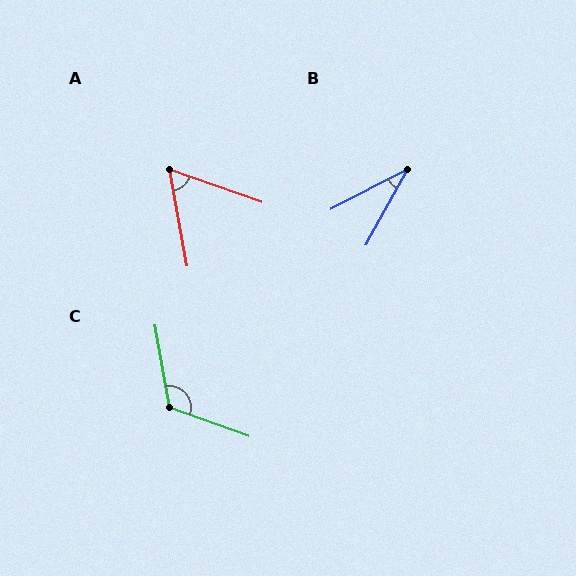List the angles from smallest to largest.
B (34°), A (61°), C (119°).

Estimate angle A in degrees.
Approximately 61 degrees.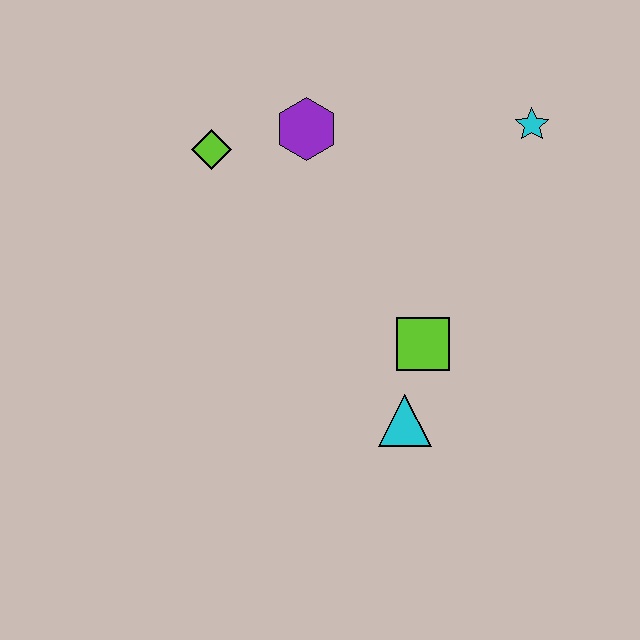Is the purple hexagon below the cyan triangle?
No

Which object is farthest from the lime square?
The lime diamond is farthest from the lime square.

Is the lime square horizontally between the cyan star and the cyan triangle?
Yes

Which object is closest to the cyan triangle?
The lime square is closest to the cyan triangle.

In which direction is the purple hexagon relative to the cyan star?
The purple hexagon is to the left of the cyan star.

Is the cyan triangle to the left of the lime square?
Yes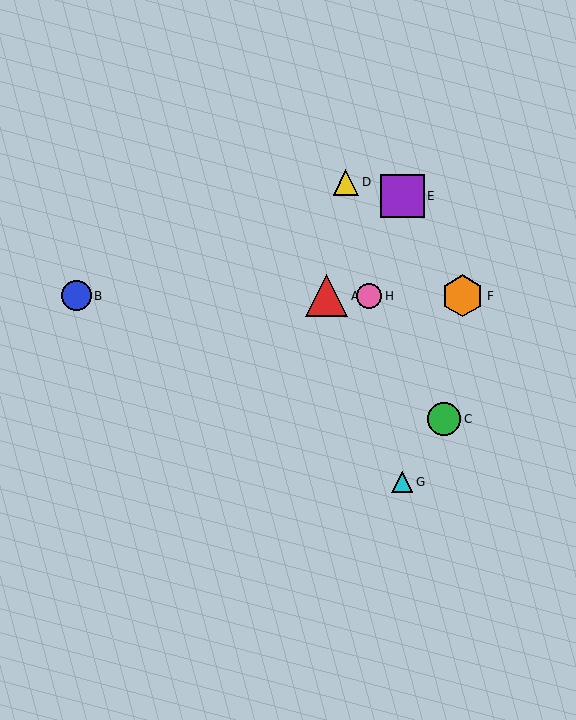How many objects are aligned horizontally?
4 objects (A, B, F, H) are aligned horizontally.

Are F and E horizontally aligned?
No, F is at y≈296 and E is at y≈196.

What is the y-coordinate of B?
Object B is at y≈296.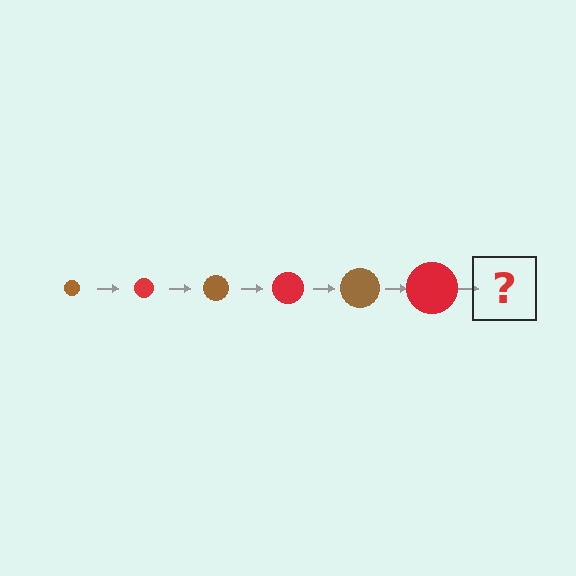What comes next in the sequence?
The next element should be a brown circle, larger than the previous one.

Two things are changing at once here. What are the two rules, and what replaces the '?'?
The two rules are that the circle grows larger each step and the color cycles through brown and red. The '?' should be a brown circle, larger than the previous one.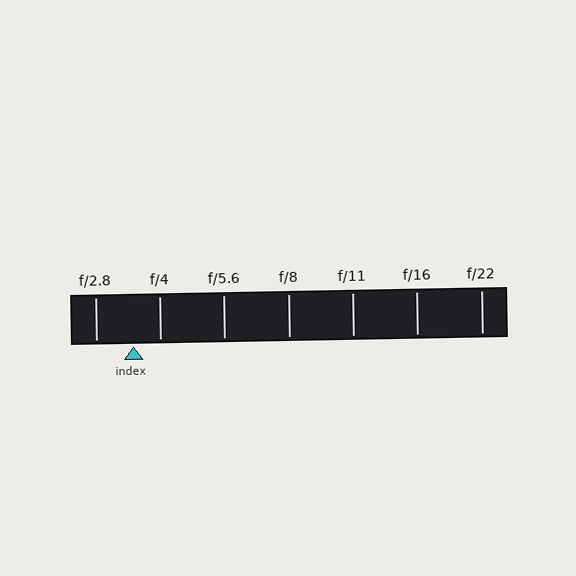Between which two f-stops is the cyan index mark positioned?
The index mark is between f/2.8 and f/4.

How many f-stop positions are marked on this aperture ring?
There are 7 f-stop positions marked.